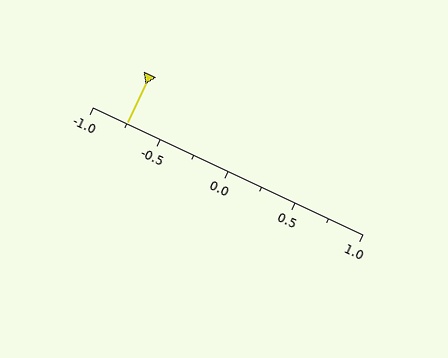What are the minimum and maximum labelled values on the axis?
The axis runs from -1.0 to 1.0.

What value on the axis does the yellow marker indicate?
The marker indicates approximately -0.75.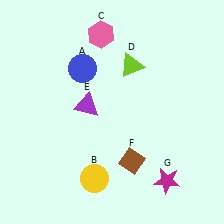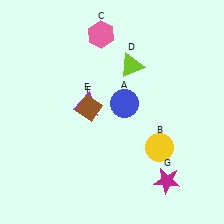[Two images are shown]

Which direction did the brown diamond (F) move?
The brown diamond (F) moved up.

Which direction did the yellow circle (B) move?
The yellow circle (B) moved right.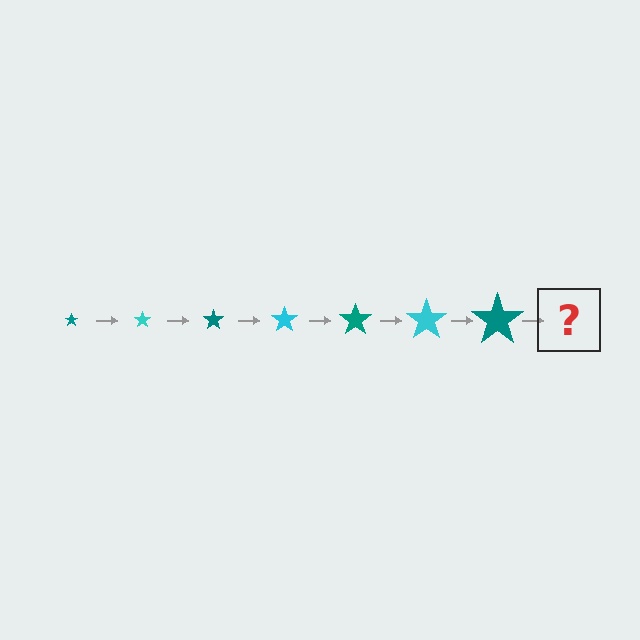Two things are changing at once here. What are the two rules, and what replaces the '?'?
The two rules are that the star grows larger each step and the color cycles through teal and cyan. The '?' should be a cyan star, larger than the previous one.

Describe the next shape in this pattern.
It should be a cyan star, larger than the previous one.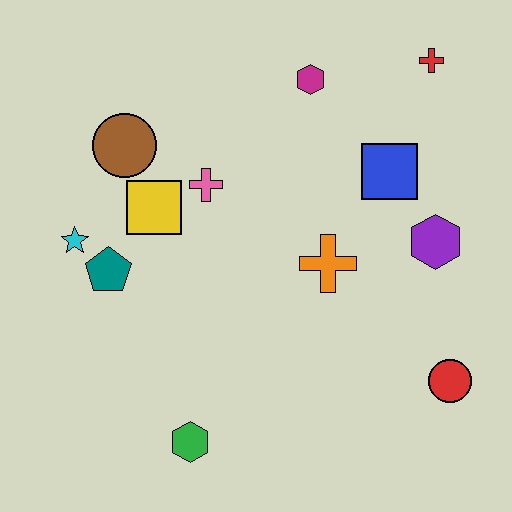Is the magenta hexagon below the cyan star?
No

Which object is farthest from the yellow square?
The red circle is farthest from the yellow square.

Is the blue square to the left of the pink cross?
No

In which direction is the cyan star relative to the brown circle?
The cyan star is below the brown circle.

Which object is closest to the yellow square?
The pink cross is closest to the yellow square.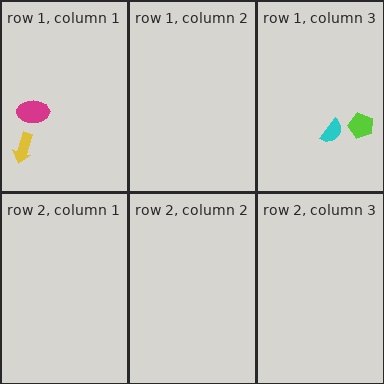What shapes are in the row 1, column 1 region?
The yellow arrow, the magenta ellipse.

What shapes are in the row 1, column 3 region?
The lime pentagon, the cyan semicircle.